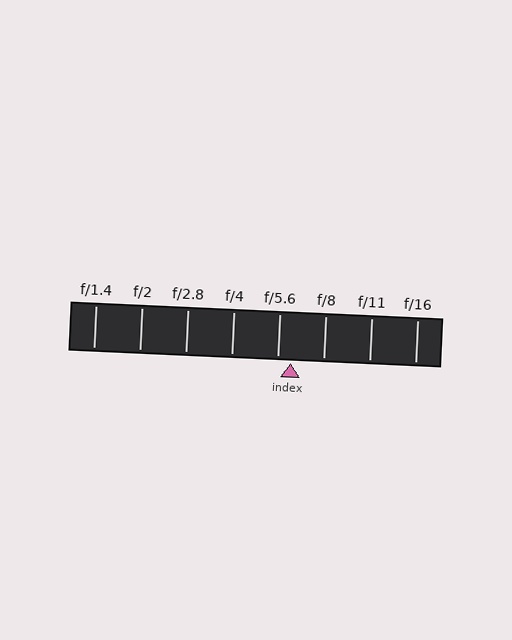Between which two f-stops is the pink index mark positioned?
The index mark is between f/5.6 and f/8.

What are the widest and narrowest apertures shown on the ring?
The widest aperture shown is f/1.4 and the narrowest is f/16.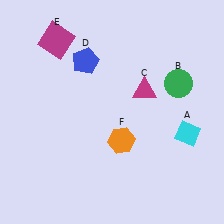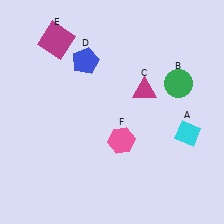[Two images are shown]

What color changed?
The hexagon (F) changed from orange in Image 1 to pink in Image 2.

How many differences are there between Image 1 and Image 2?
There is 1 difference between the two images.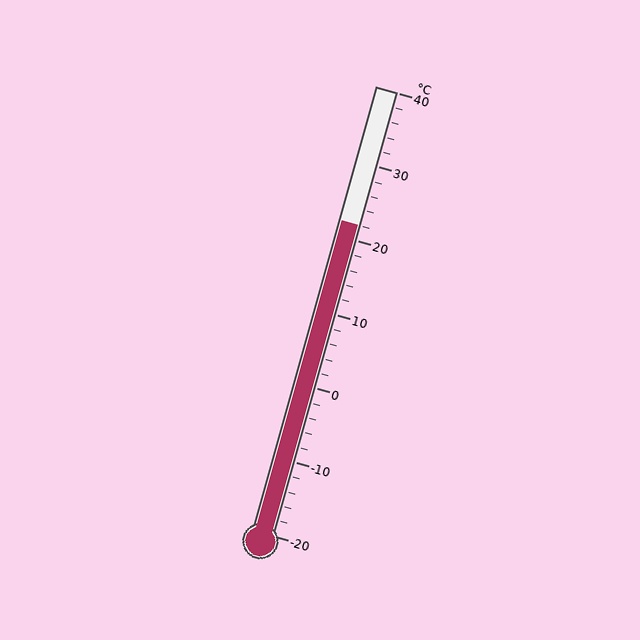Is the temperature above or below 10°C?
The temperature is above 10°C.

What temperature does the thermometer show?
The thermometer shows approximately 22°C.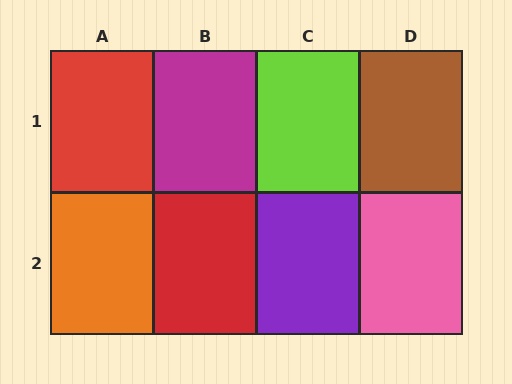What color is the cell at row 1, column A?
Red.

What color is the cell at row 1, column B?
Magenta.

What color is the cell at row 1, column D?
Brown.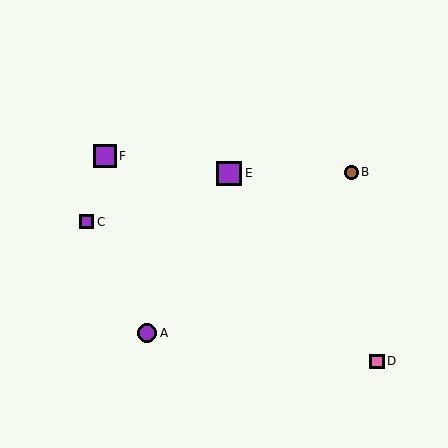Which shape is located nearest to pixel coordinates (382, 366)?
The pink square (labeled D) at (377, 361) is nearest to that location.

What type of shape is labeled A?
Shape A is a purple circle.